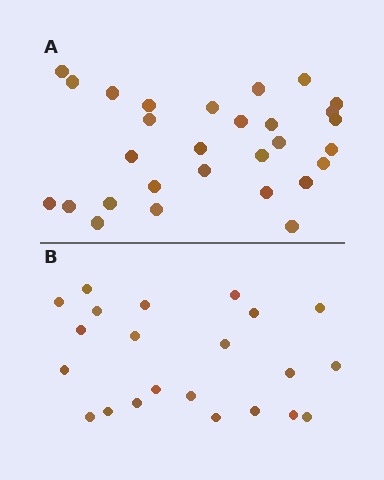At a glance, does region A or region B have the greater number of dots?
Region A (the top region) has more dots.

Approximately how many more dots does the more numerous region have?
Region A has roughly 8 or so more dots than region B.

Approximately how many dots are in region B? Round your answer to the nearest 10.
About 20 dots. (The exact count is 22, which rounds to 20.)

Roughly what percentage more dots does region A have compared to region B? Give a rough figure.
About 30% more.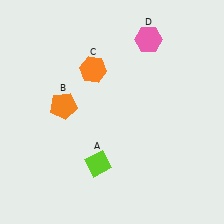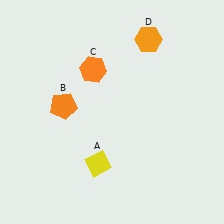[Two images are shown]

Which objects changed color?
A changed from lime to yellow. D changed from pink to orange.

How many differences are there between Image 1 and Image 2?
There are 2 differences between the two images.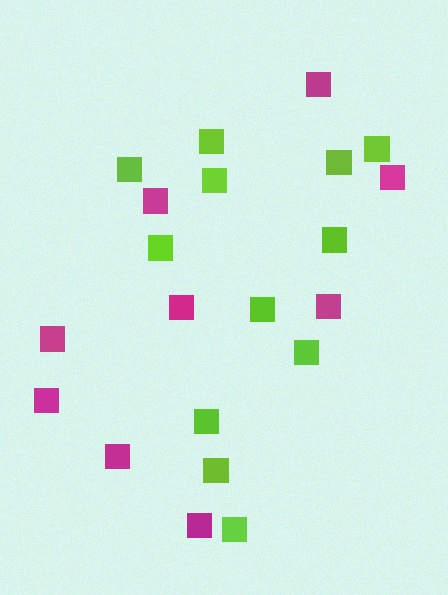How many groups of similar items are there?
There are 2 groups: one group of magenta squares (9) and one group of lime squares (12).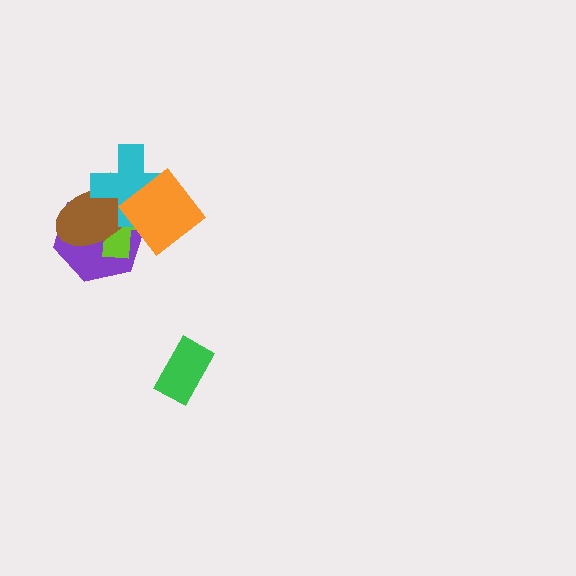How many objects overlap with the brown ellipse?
4 objects overlap with the brown ellipse.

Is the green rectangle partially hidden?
No, no other shape covers it.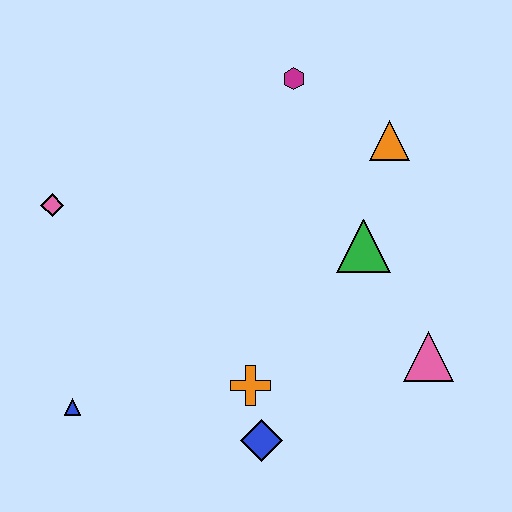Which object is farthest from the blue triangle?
The orange triangle is farthest from the blue triangle.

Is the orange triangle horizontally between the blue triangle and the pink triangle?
Yes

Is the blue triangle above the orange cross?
No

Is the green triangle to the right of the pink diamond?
Yes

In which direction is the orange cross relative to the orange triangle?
The orange cross is below the orange triangle.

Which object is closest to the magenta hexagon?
The orange triangle is closest to the magenta hexagon.